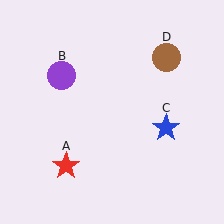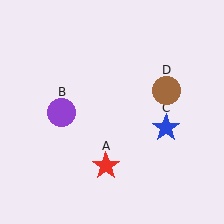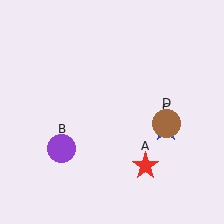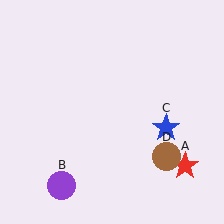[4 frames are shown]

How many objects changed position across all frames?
3 objects changed position: red star (object A), purple circle (object B), brown circle (object D).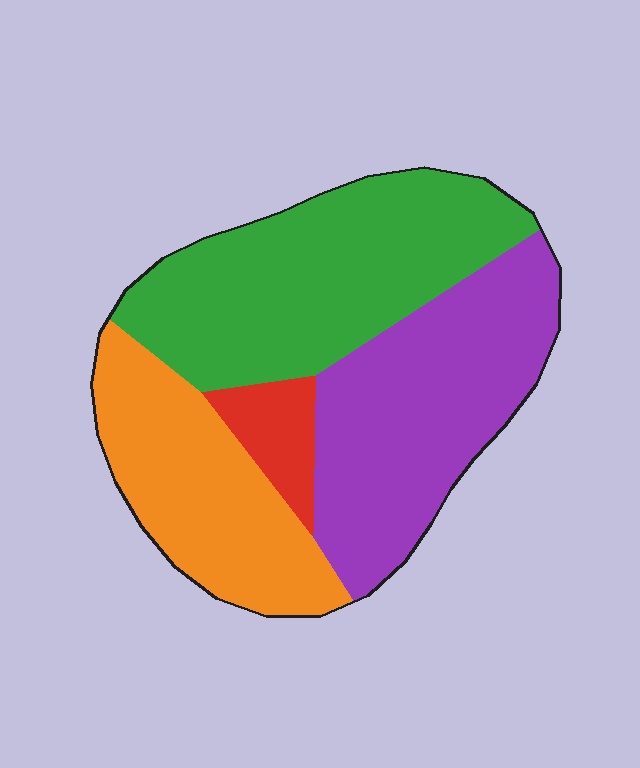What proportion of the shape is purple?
Purple takes up about one third (1/3) of the shape.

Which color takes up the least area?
Red, at roughly 5%.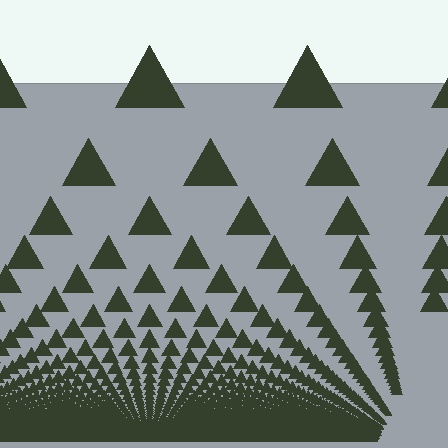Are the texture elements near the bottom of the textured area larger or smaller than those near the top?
Smaller. The gradient is inverted — elements near the bottom are smaller and denser.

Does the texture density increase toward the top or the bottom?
Density increases toward the bottom.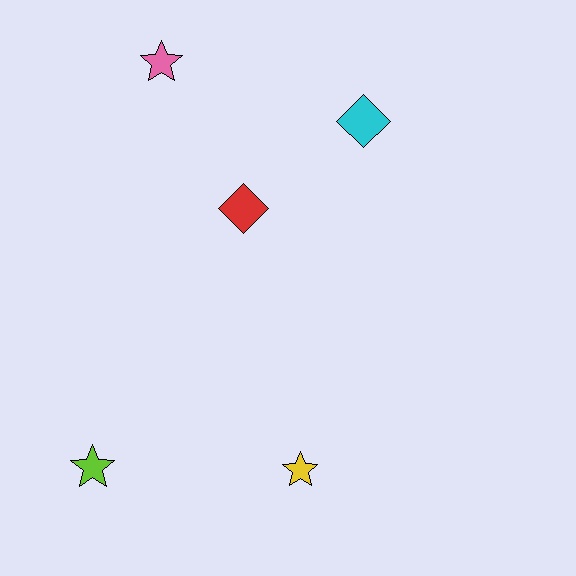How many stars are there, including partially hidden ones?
There are 3 stars.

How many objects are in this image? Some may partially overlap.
There are 5 objects.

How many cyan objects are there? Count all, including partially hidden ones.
There is 1 cyan object.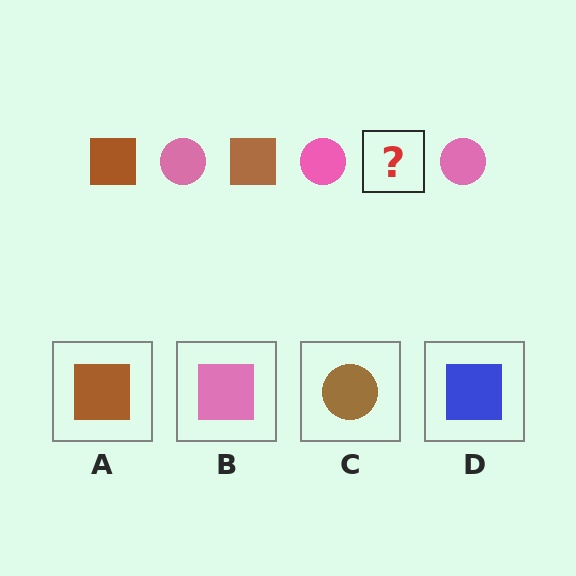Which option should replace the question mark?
Option A.